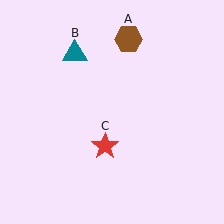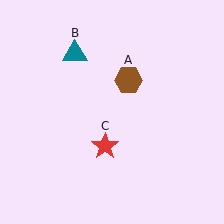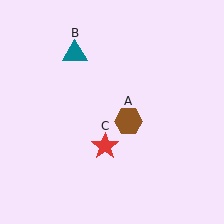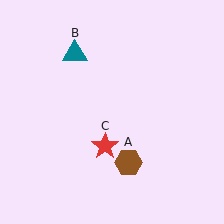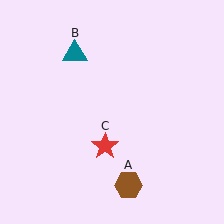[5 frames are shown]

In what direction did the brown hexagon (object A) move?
The brown hexagon (object A) moved down.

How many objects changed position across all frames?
1 object changed position: brown hexagon (object A).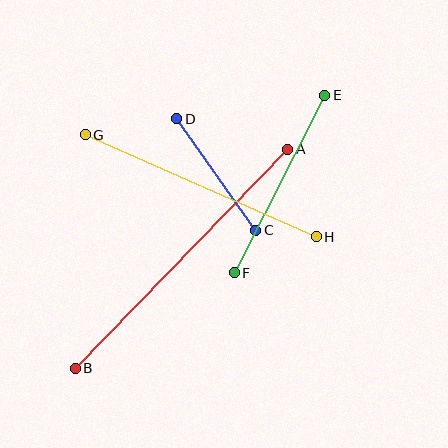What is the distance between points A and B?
The distance is approximately 305 pixels.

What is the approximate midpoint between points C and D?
The midpoint is at approximately (216, 174) pixels.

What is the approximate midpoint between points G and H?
The midpoint is at approximately (201, 186) pixels.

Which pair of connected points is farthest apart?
Points A and B are farthest apart.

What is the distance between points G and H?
The distance is approximately 253 pixels.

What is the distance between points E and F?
The distance is approximately 199 pixels.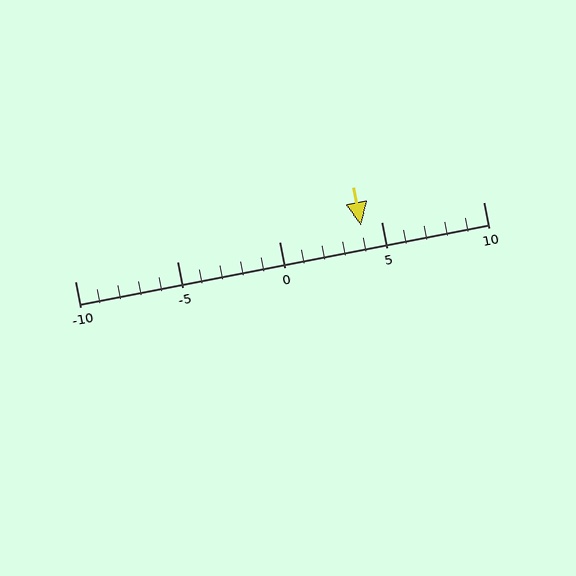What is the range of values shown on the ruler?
The ruler shows values from -10 to 10.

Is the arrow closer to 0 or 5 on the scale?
The arrow is closer to 5.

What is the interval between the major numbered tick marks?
The major tick marks are spaced 5 units apart.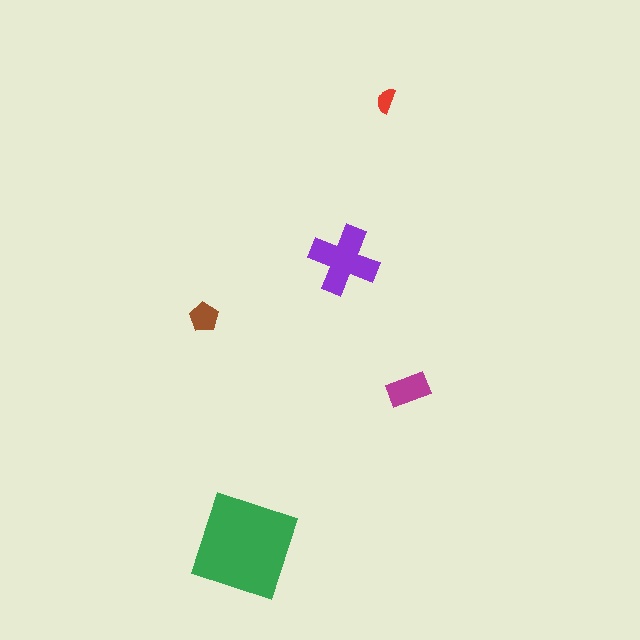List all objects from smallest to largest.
The red semicircle, the brown pentagon, the magenta rectangle, the purple cross, the green diamond.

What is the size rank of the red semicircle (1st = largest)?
5th.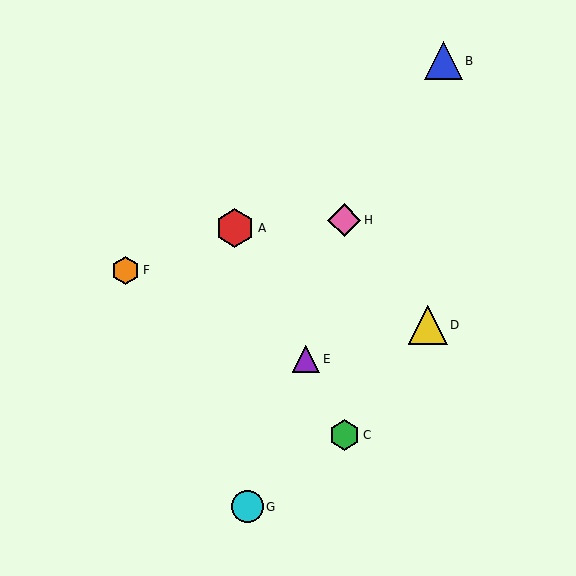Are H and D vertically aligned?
No, H is at x≈344 and D is at x≈428.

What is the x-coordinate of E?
Object E is at x≈306.